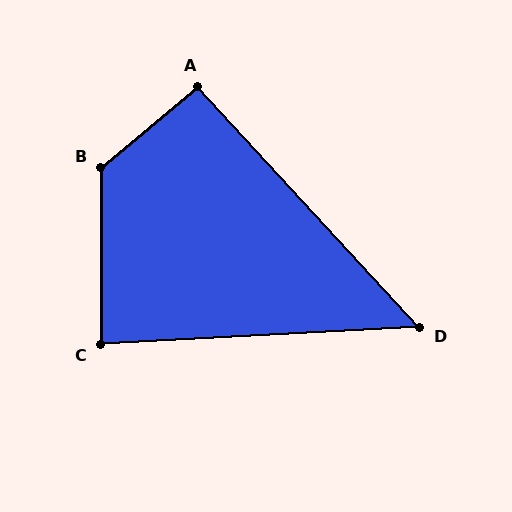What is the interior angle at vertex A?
Approximately 93 degrees (approximately right).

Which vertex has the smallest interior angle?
D, at approximately 50 degrees.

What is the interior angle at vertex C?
Approximately 87 degrees (approximately right).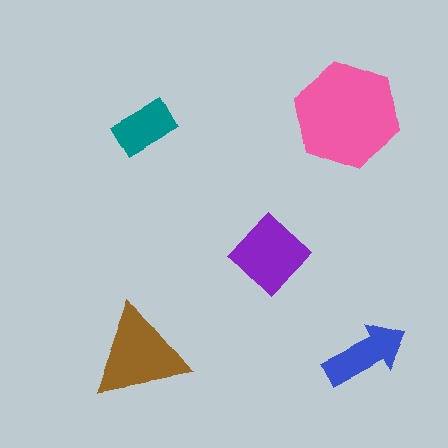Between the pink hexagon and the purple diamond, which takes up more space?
The pink hexagon.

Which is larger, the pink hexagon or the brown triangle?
The pink hexagon.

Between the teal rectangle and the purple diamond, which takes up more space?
The purple diamond.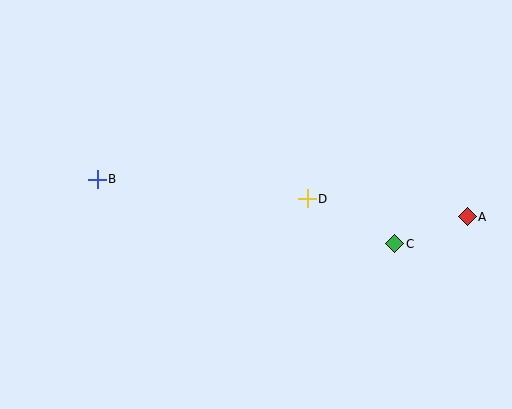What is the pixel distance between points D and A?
The distance between D and A is 161 pixels.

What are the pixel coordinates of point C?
Point C is at (395, 244).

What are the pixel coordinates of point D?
Point D is at (307, 199).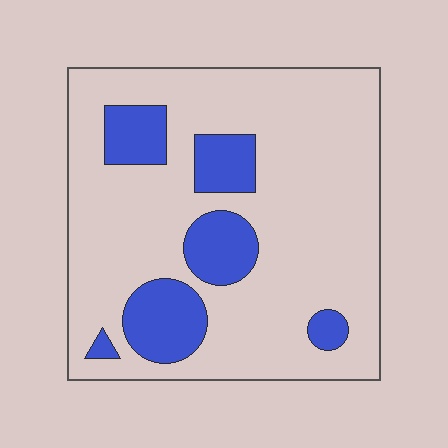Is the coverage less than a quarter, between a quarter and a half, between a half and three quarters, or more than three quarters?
Less than a quarter.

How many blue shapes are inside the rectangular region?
6.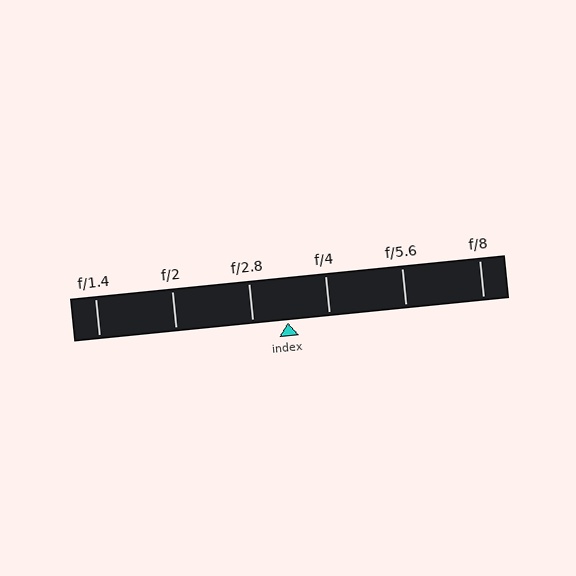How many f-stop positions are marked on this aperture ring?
There are 6 f-stop positions marked.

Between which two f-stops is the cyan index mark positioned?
The index mark is between f/2.8 and f/4.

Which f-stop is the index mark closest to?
The index mark is closest to f/2.8.